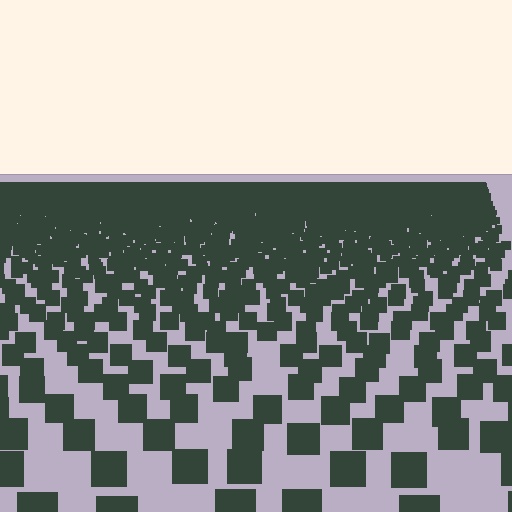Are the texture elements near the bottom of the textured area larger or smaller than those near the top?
Larger. Near the bottom, elements are closer to the viewer and appear at a bigger on-screen size.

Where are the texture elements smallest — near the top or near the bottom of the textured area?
Near the top.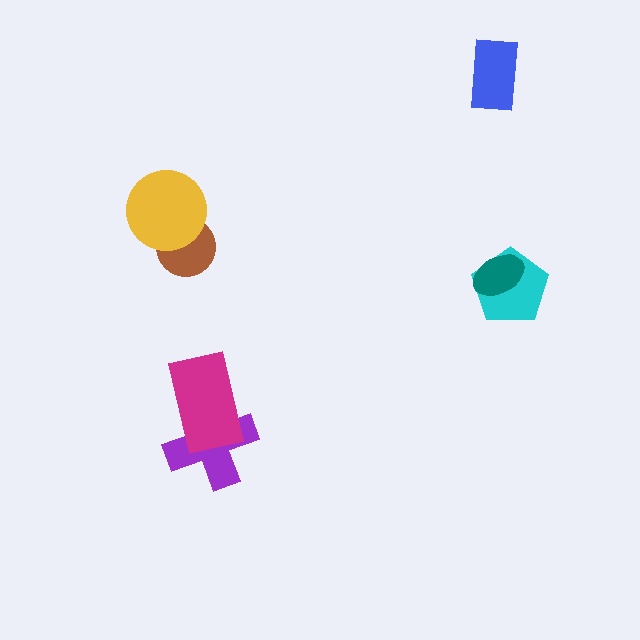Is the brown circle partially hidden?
Yes, it is partially covered by another shape.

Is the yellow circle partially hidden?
No, no other shape covers it.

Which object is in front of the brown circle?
The yellow circle is in front of the brown circle.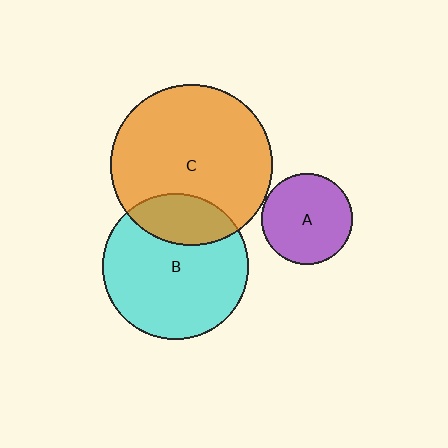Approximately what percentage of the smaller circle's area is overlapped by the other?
Approximately 25%.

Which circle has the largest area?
Circle C (orange).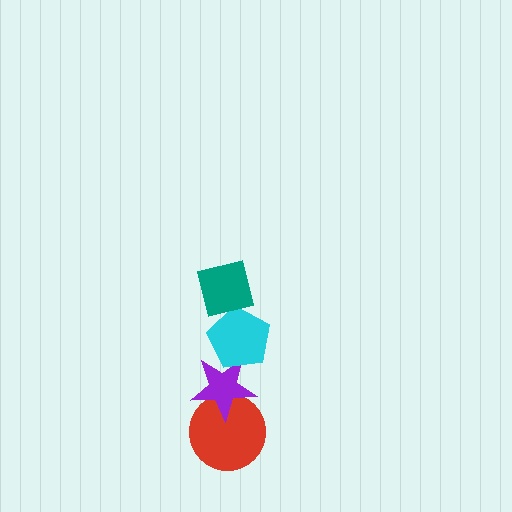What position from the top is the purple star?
The purple star is 3rd from the top.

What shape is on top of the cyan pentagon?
The teal square is on top of the cyan pentagon.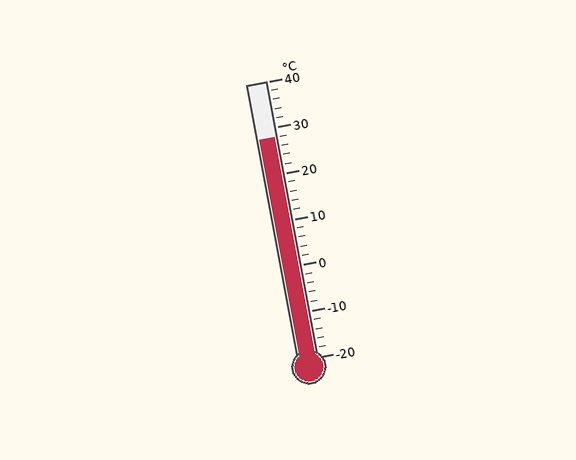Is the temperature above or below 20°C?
The temperature is above 20°C.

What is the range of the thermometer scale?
The thermometer scale ranges from -20°C to 40°C.